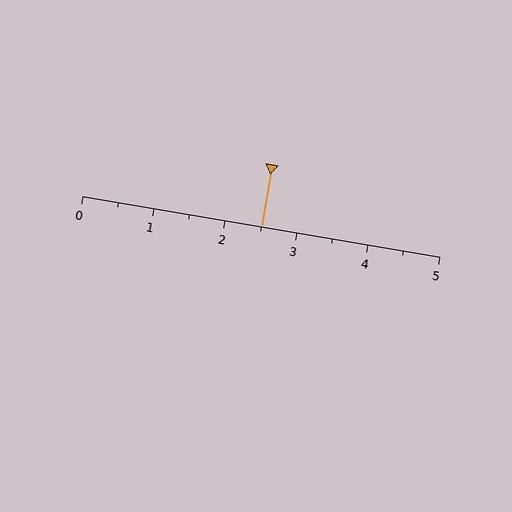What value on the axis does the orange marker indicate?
The marker indicates approximately 2.5.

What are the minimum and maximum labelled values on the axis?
The axis runs from 0 to 5.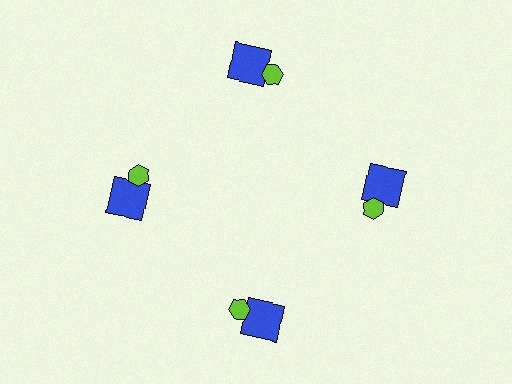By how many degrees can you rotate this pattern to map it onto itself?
The pattern maps onto itself every 90 degrees of rotation.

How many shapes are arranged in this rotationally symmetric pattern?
There are 8 shapes, arranged in 4 groups of 2.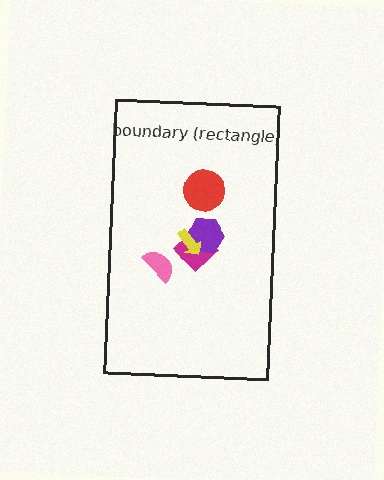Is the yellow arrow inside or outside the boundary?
Inside.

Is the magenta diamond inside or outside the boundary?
Inside.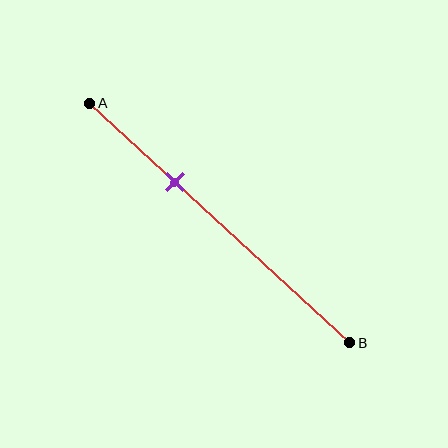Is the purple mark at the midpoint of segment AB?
No, the mark is at about 35% from A, not at the 50% midpoint.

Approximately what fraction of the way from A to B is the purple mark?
The purple mark is approximately 35% of the way from A to B.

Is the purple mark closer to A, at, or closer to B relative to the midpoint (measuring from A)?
The purple mark is closer to point A than the midpoint of segment AB.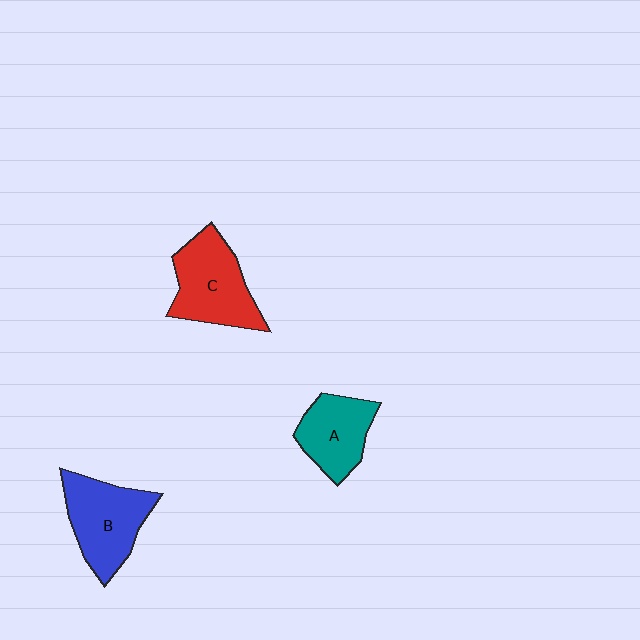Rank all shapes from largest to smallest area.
From largest to smallest: C (red), B (blue), A (teal).